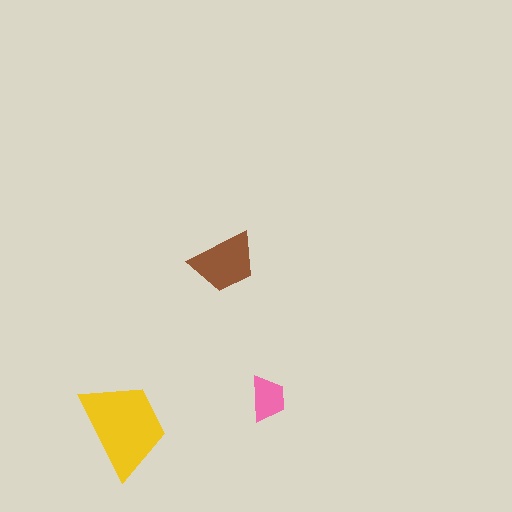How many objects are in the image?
There are 3 objects in the image.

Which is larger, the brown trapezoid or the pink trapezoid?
The brown one.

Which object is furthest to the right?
The pink trapezoid is rightmost.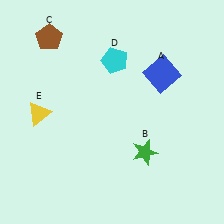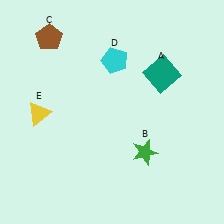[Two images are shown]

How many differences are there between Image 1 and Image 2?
There is 1 difference between the two images.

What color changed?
The square (A) changed from blue in Image 1 to teal in Image 2.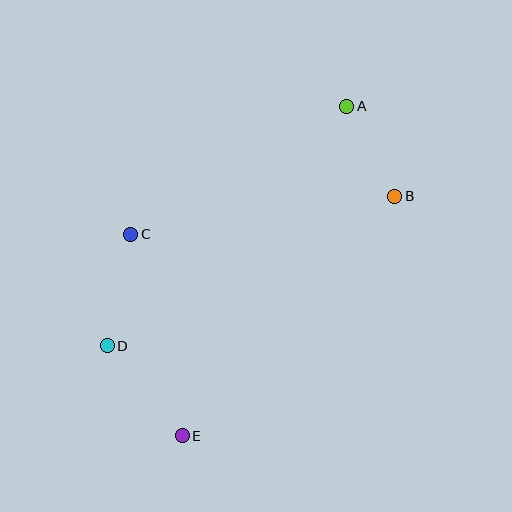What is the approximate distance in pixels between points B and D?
The distance between B and D is approximately 324 pixels.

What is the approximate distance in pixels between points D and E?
The distance between D and E is approximately 117 pixels.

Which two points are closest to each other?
Points A and B are closest to each other.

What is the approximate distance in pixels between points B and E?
The distance between B and E is approximately 320 pixels.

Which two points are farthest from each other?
Points A and E are farthest from each other.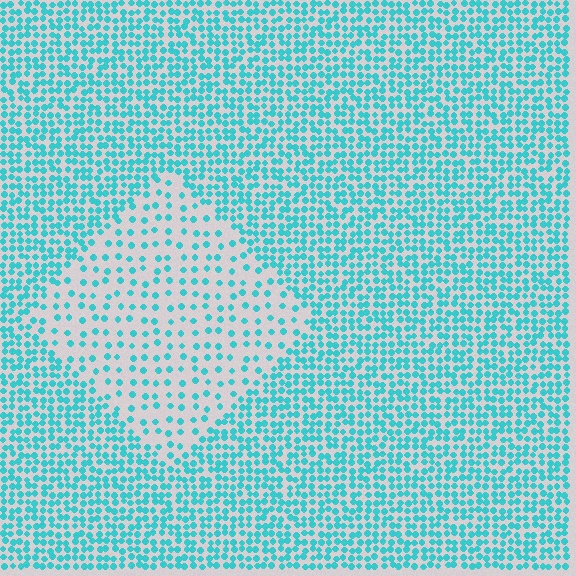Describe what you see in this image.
The image contains small cyan elements arranged at two different densities. A diamond-shaped region is visible where the elements are less densely packed than the surrounding area.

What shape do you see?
I see a diamond.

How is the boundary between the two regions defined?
The boundary is defined by a change in element density (approximately 2.5x ratio). All elements are the same color, size, and shape.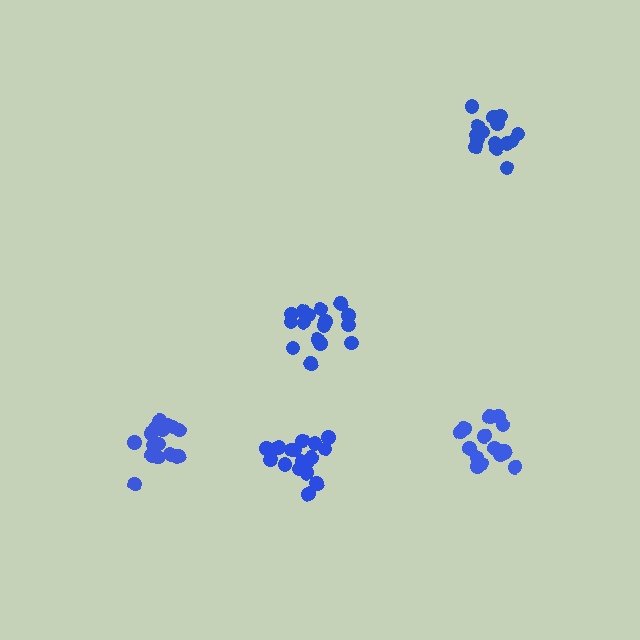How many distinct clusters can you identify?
There are 5 distinct clusters.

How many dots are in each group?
Group 1: 18 dots, Group 2: 16 dots, Group 3: 16 dots, Group 4: 15 dots, Group 5: 16 dots (81 total).